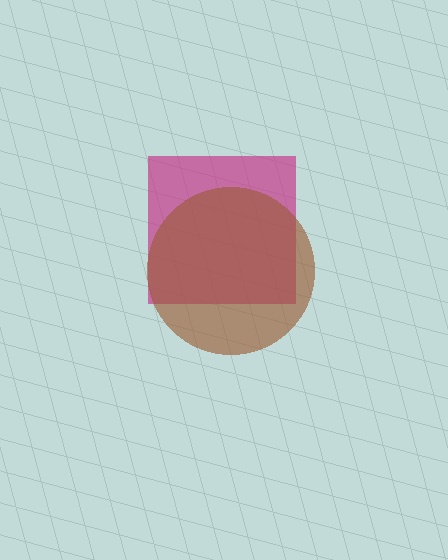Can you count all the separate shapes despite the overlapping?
Yes, there are 2 separate shapes.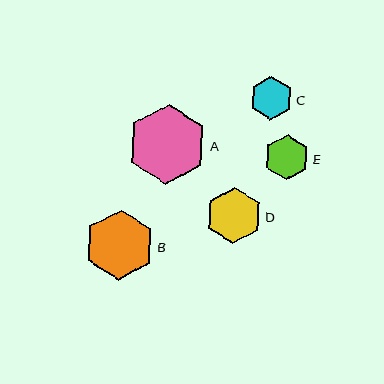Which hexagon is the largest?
Hexagon A is the largest with a size of approximately 80 pixels.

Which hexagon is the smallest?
Hexagon C is the smallest with a size of approximately 44 pixels.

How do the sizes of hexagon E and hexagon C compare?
Hexagon E and hexagon C are approximately the same size.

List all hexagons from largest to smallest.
From largest to smallest: A, B, D, E, C.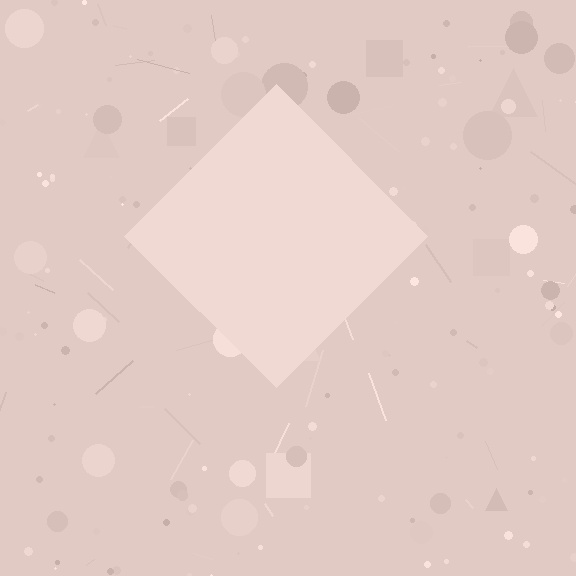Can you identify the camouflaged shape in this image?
The camouflaged shape is a diamond.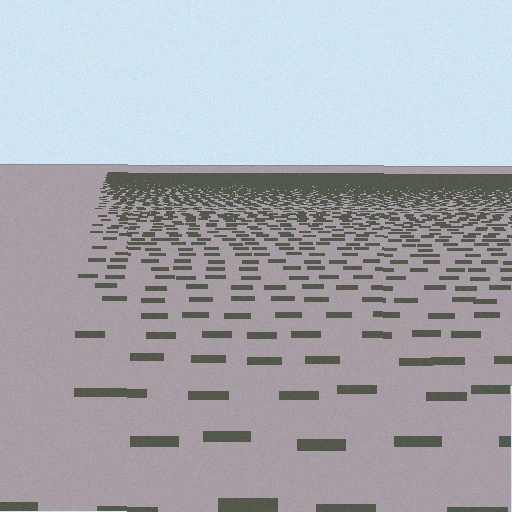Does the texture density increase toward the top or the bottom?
Density increases toward the top.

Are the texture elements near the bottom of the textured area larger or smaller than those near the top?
Larger. Near the bottom, elements are closer to the viewer and appear at a bigger on-screen size.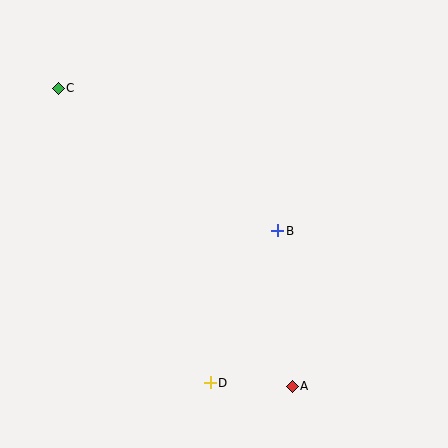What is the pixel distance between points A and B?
The distance between A and B is 156 pixels.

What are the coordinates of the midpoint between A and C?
The midpoint between A and C is at (175, 237).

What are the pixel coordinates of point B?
Point B is at (278, 231).